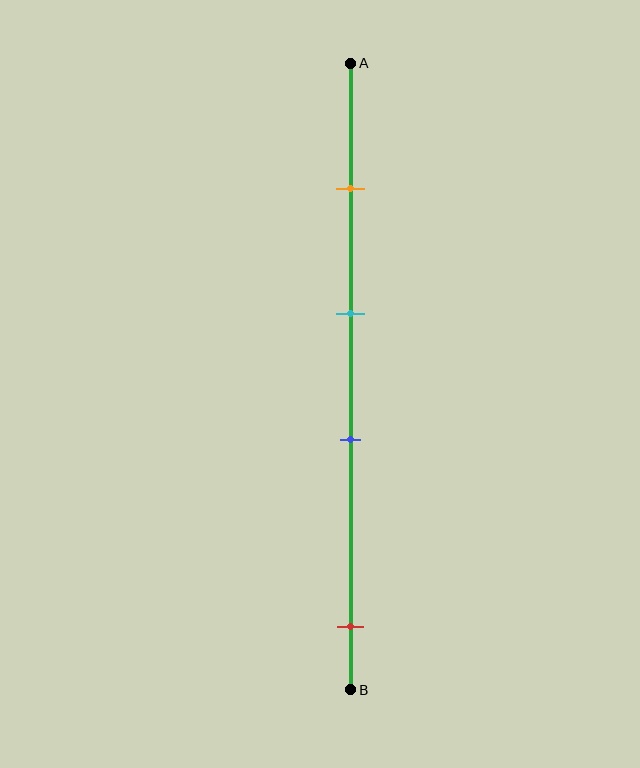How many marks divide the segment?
There are 4 marks dividing the segment.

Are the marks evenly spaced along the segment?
No, the marks are not evenly spaced.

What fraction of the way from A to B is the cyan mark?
The cyan mark is approximately 40% (0.4) of the way from A to B.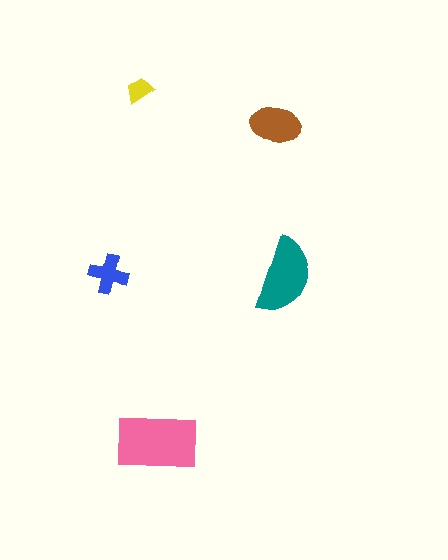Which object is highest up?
The yellow trapezoid is topmost.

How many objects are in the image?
There are 5 objects in the image.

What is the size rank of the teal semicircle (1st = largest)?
2nd.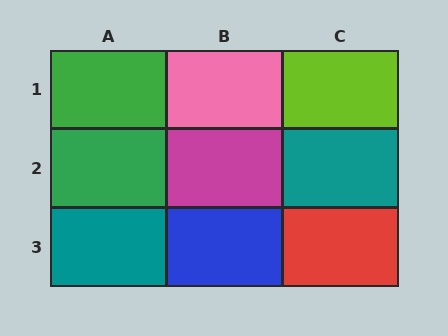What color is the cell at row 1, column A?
Green.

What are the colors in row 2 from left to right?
Green, magenta, teal.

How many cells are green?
2 cells are green.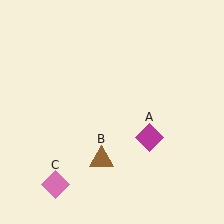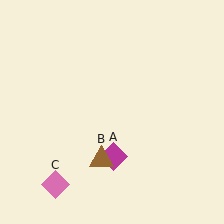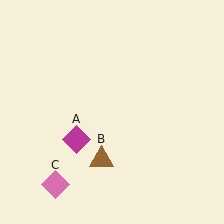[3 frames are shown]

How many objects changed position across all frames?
1 object changed position: magenta diamond (object A).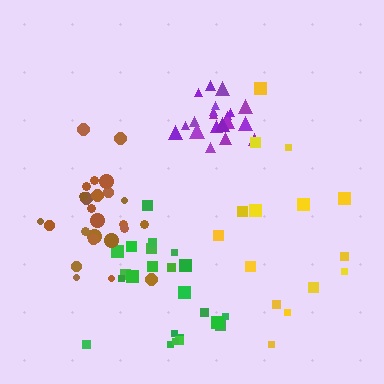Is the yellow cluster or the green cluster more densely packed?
Green.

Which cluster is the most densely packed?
Purple.